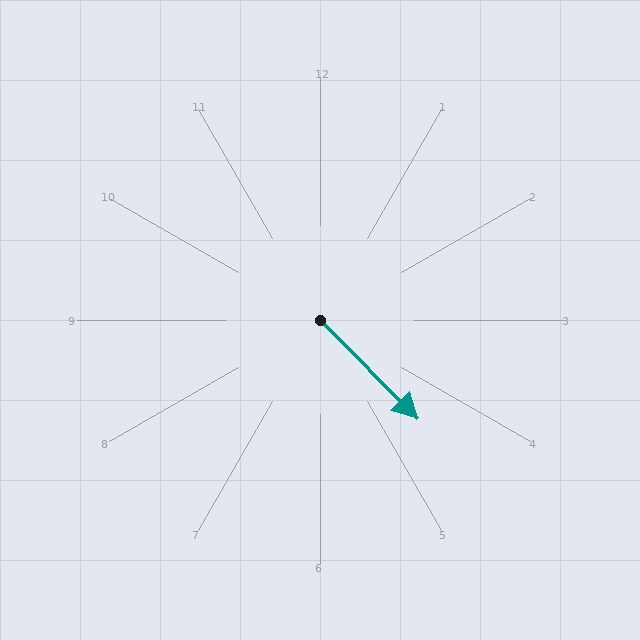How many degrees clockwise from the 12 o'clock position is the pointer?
Approximately 135 degrees.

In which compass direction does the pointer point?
Southeast.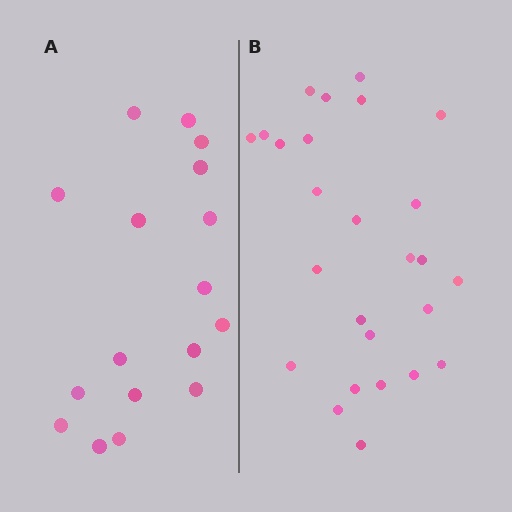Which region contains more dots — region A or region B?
Region B (the right region) has more dots.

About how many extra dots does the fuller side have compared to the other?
Region B has roughly 8 or so more dots than region A.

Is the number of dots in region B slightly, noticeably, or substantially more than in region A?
Region B has substantially more. The ratio is roughly 1.5 to 1.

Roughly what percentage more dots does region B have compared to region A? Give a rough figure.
About 55% more.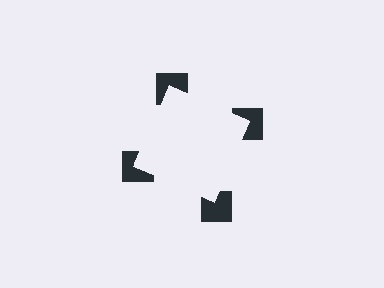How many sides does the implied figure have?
4 sides.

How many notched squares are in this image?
There are 4 — one at each vertex of the illusory square.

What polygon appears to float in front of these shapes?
An illusory square — its edges are inferred from the aligned wedge cuts in the notched squares, not physically drawn.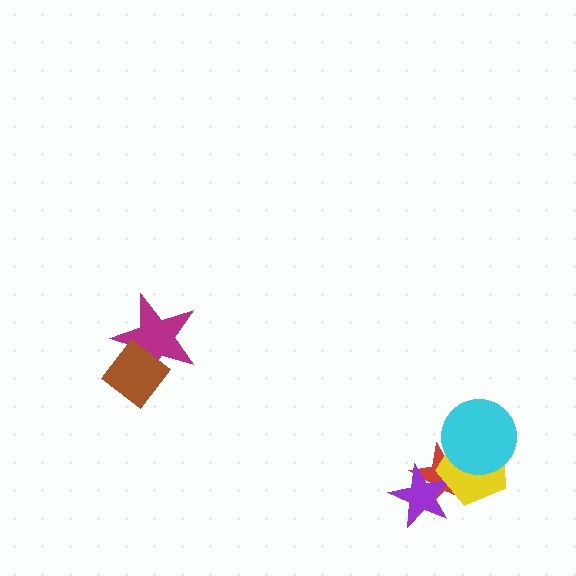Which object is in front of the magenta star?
The brown diamond is in front of the magenta star.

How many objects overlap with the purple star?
2 objects overlap with the purple star.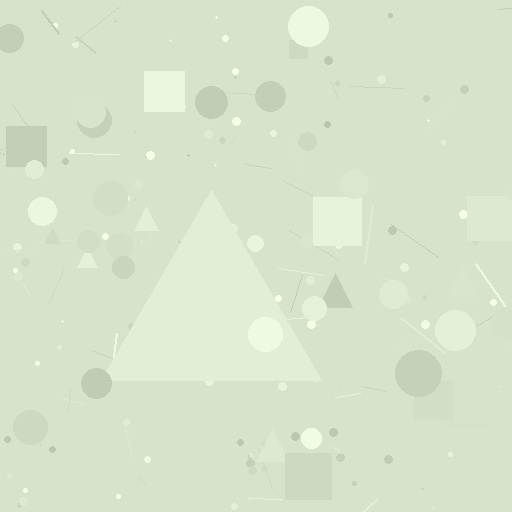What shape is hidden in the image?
A triangle is hidden in the image.